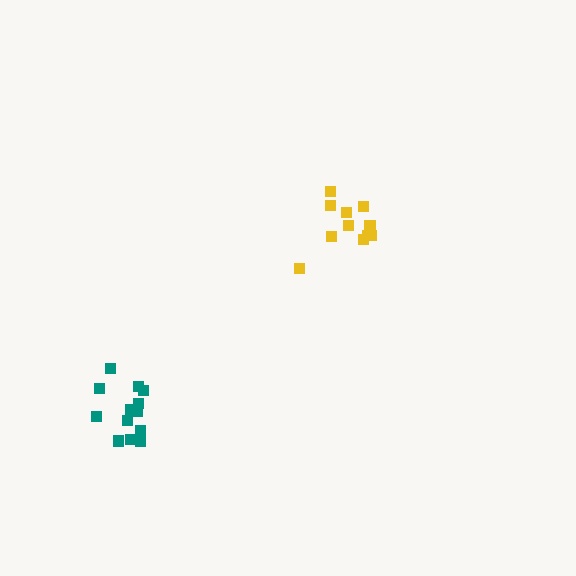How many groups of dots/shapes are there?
There are 2 groups.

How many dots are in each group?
Group 1: 13 dots, Group 2: 11 dots (24 total).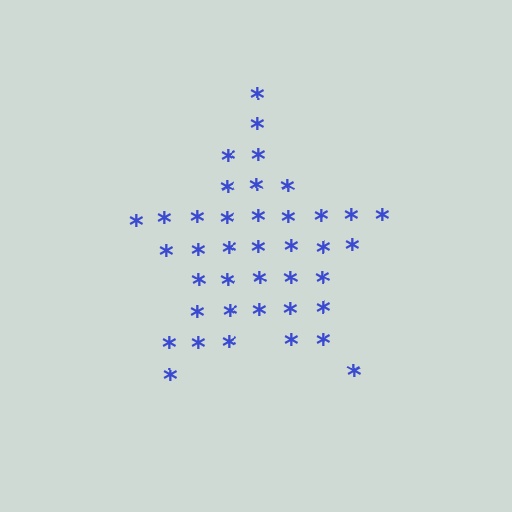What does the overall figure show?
The overall figure shows a star.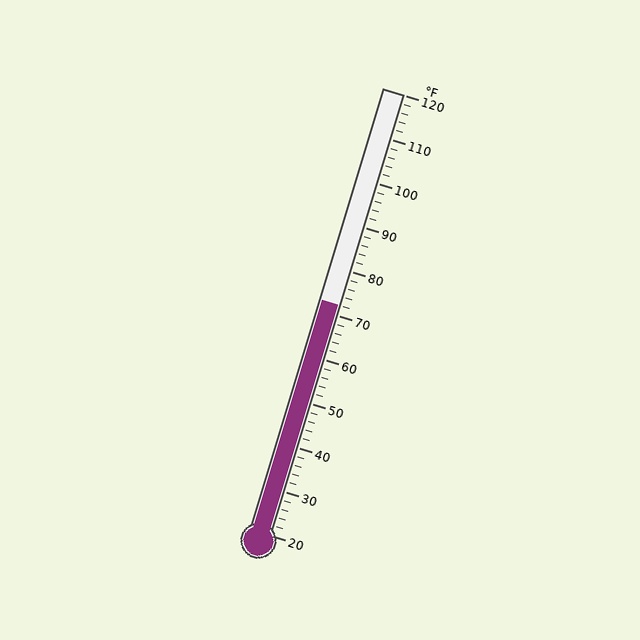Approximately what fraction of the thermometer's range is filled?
The thermometer is filled to approximately 50% of its range.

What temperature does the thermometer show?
The thermometer shows approximately 72°F.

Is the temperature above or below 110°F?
The temperature is below 110°F.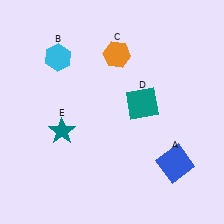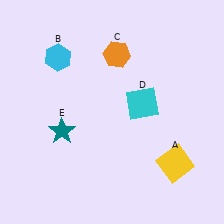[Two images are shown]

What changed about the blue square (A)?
In Image 1, A is blue. In Image 2, it changed to yellow.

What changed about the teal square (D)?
In Image 1, D is teal. In Image 2, it changed to cyan.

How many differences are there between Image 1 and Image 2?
There are 2 differences between the two images.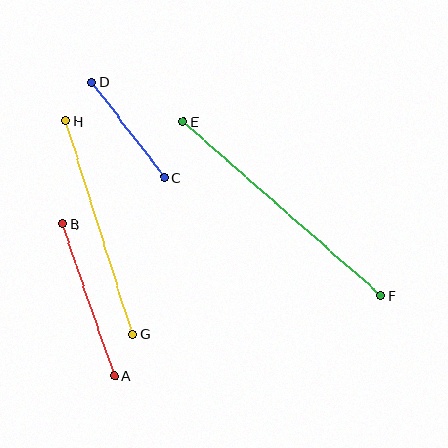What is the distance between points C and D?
The distance is approximately 120 pixels.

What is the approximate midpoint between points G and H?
The midpoint is at approximately (100, 228) pixels.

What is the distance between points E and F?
The distance is approximately 264 pixels.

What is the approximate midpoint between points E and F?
The midpoint is at approximately (282, 209) pixels.